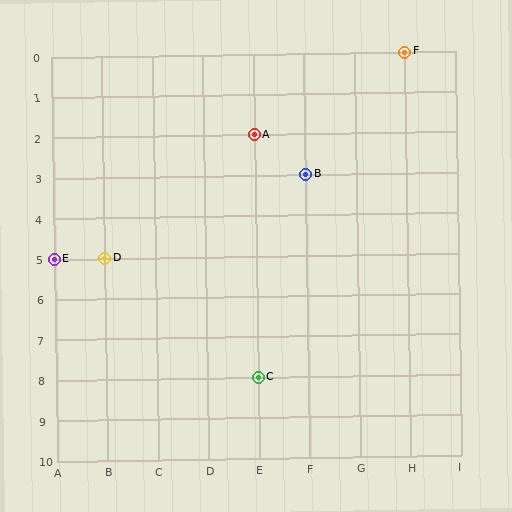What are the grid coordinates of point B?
Point B is at grid coordinates (F, 3).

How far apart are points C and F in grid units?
Points C and F are 3 columns and 8 rows apart (about 8.5 grid units diagonally).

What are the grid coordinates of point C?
Point C is at grid coordinates (E, 8).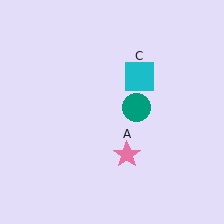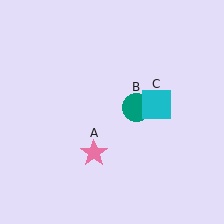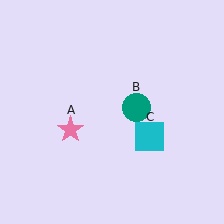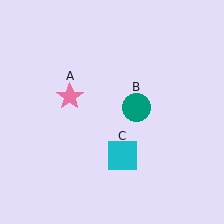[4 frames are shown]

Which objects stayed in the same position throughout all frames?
Teal circle (object B) remained stationary.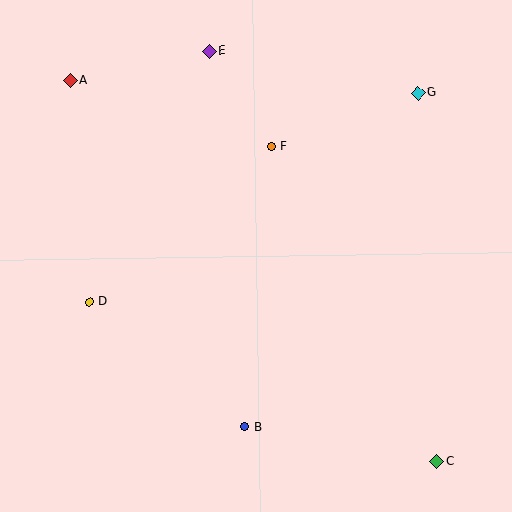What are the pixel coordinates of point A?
Point A is at (70, 80).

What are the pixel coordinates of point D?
Point D is at (89, 302).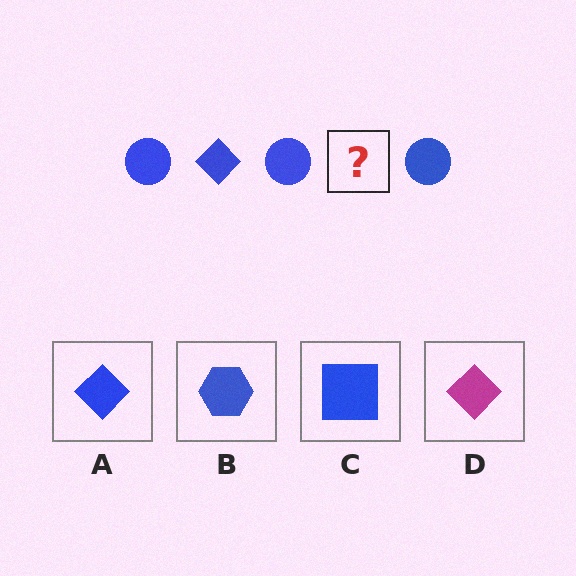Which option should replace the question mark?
Option A.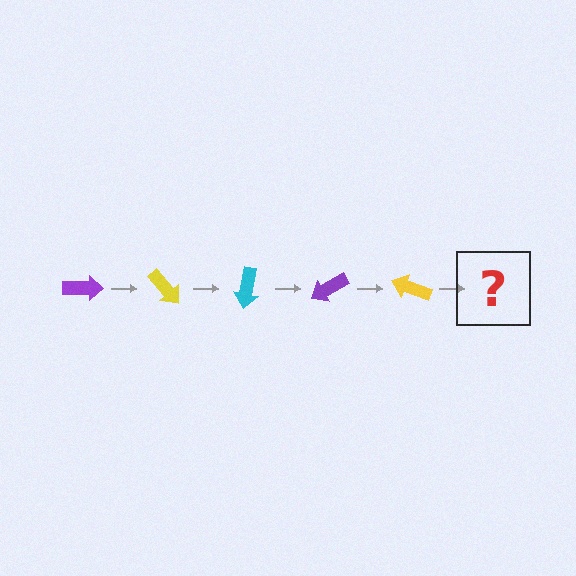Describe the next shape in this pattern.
It should be a cyan arrow, rotated 250 degrees from the start.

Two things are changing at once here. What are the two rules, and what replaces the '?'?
The two rules are that it rotates 50 degrees each step and the color cycles through purple, yellow, and cyan. The '?' should be a cyan arrow, rotated 250 degrees from the start.